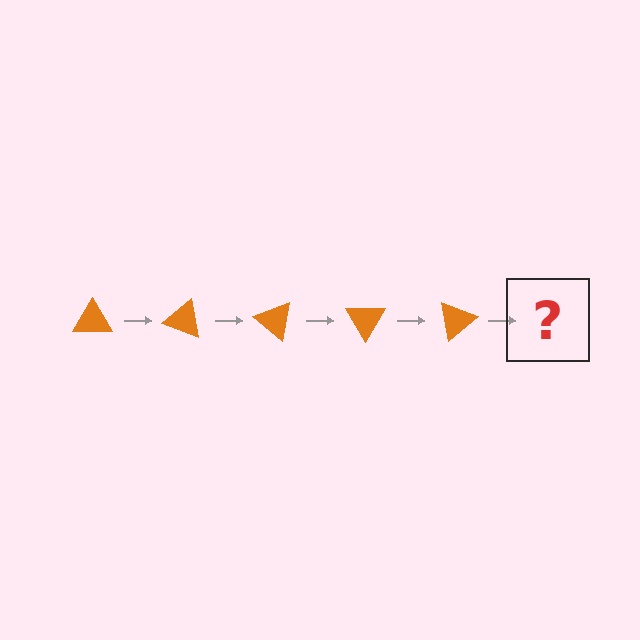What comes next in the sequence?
The next element should be an orange triangle rotated 100 degrees.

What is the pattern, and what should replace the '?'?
The pattern is that the triangle rotates 20 degrees each step. The '?' should be an orange triangle rotated 100 degrees.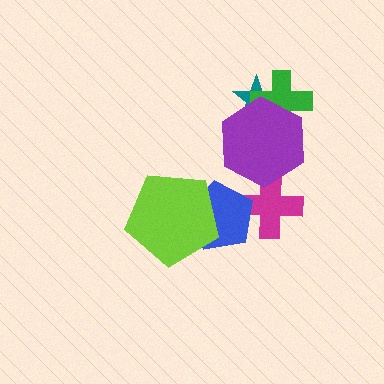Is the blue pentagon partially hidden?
Yes, it is partially covered by another shape.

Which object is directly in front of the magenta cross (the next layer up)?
The blue pentagon is directly in front of the magenta cross.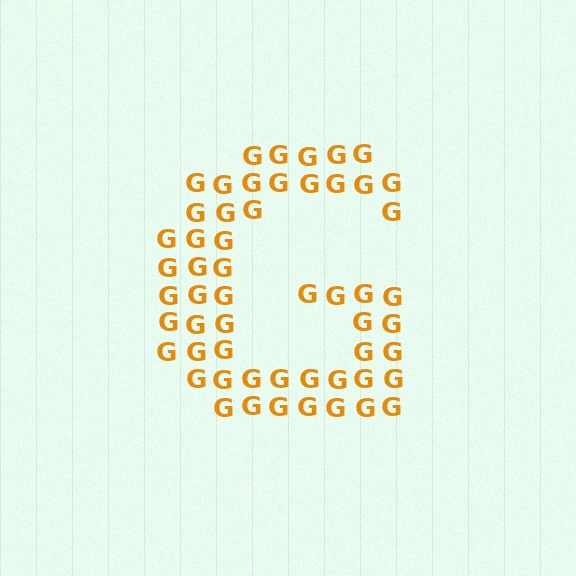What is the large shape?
The large shape is the letter G.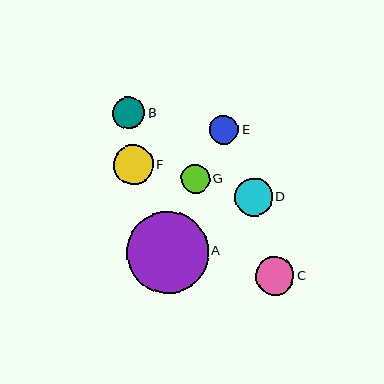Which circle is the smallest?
Circle G is the smallest with a size of approximately 29 pixels.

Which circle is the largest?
Circle A is the largest with a size of approximately 82 pixels.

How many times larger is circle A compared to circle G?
Circle A is approximately 2.8 times the size of circle G.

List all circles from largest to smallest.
From largest to smallest: A, F, C, D, B, E, G.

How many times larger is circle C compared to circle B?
Circle C is approximately 1.2 times the size of circle B.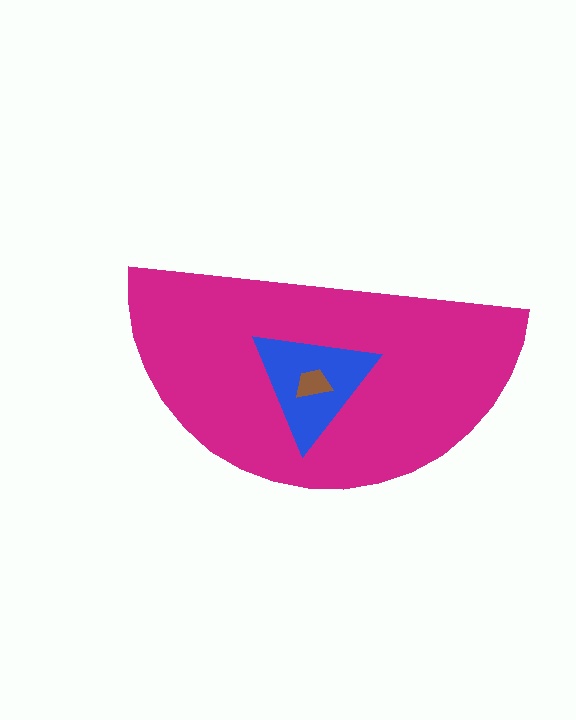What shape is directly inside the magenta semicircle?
The blue triangle.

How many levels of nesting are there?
3.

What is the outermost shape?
The magenta semicircle.